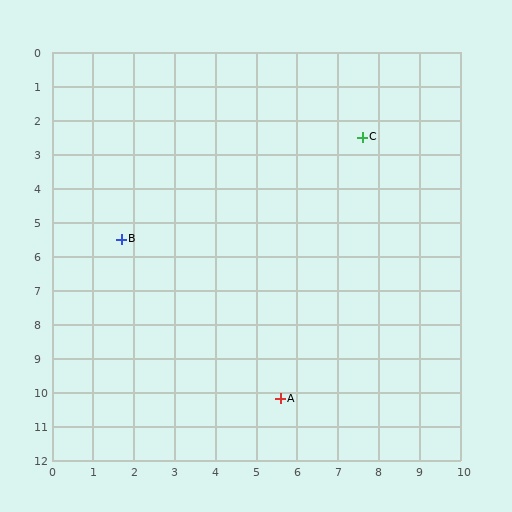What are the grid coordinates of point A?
Point A is at approximately (5.6, 10.2).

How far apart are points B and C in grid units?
Points B and C are about 6.6 grid units apart.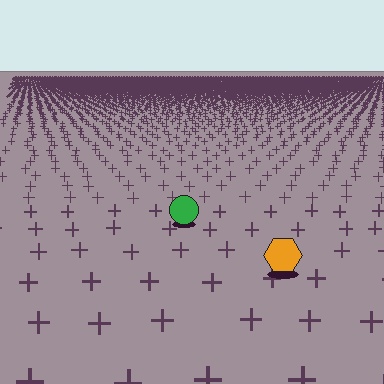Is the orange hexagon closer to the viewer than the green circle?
Yes. The orange hexagon is closer — you can tell from the texture gradient: the ground texture is coarser near it.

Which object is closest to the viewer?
The orange hexagon is closest. The texture marks near it are larger and more spread out.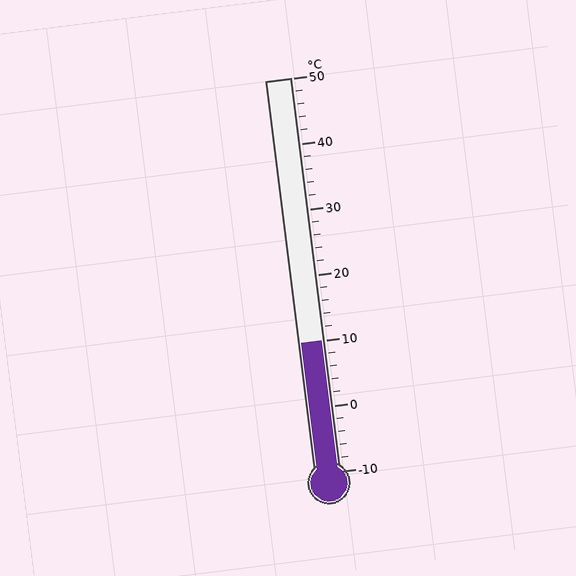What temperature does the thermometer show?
The thermometer shows approximately 10°C.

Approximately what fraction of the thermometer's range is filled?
The thermometer is filled to approximately 35% of its range.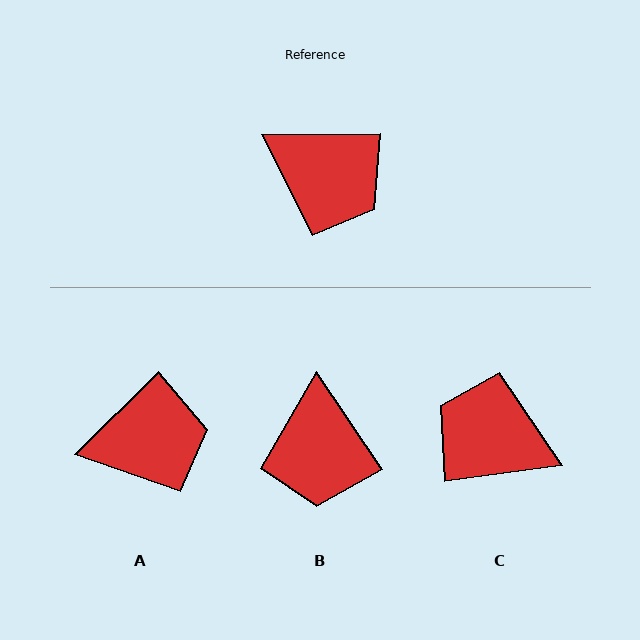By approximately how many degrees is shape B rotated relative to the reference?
Approximately 57 degrees clockwise.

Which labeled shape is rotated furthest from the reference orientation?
C, about 173 degrees away.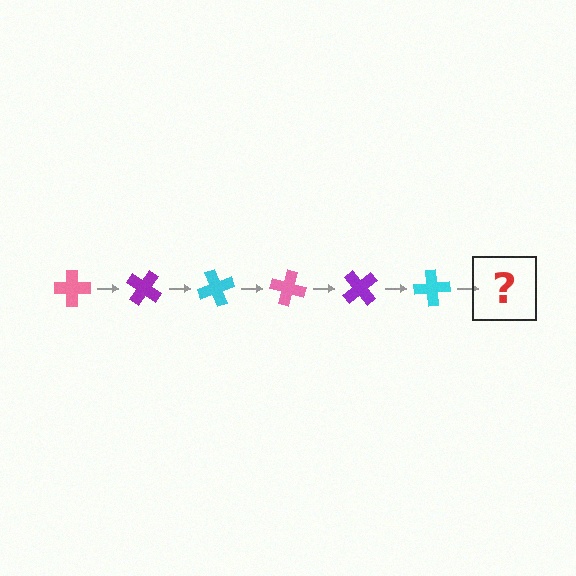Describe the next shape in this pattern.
It should be a pink cross, rotated 210 degrees from the start.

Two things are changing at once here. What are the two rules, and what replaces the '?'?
The two rules are that it rotates 35 degrees each step and the color cycles through pink, purple, and cyan. The '?' should be a pink cross, rotated 210 degrees from the start.